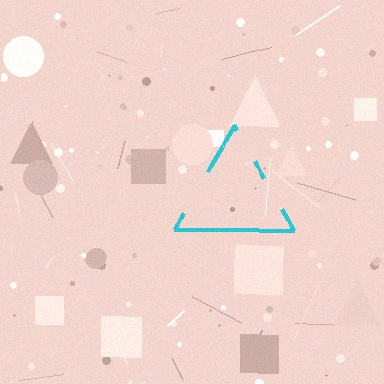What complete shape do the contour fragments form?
The contour fragments form a triangle.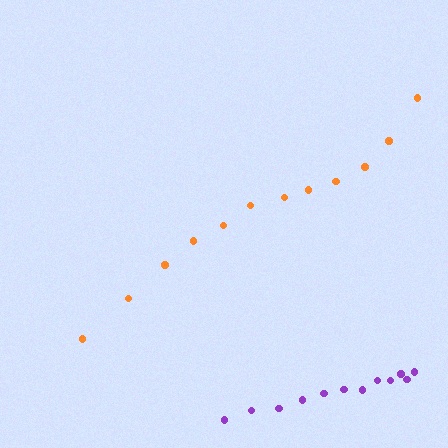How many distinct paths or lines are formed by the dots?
There are 2 distinct paths.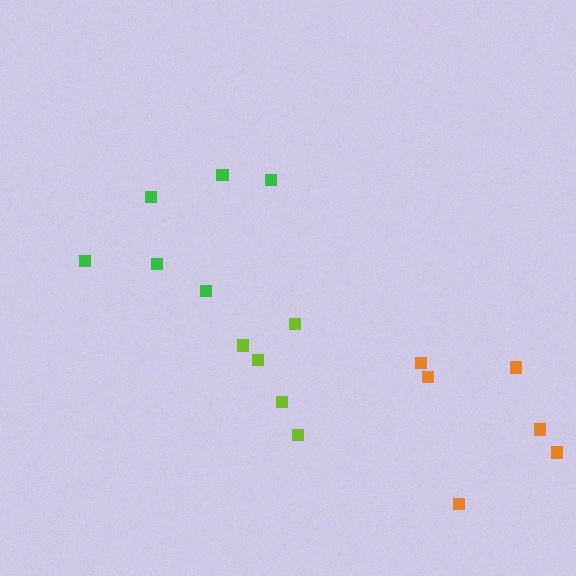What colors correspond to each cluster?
The clusters are colored: green, lime, orange.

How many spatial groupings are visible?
There are 3 spatial groupings.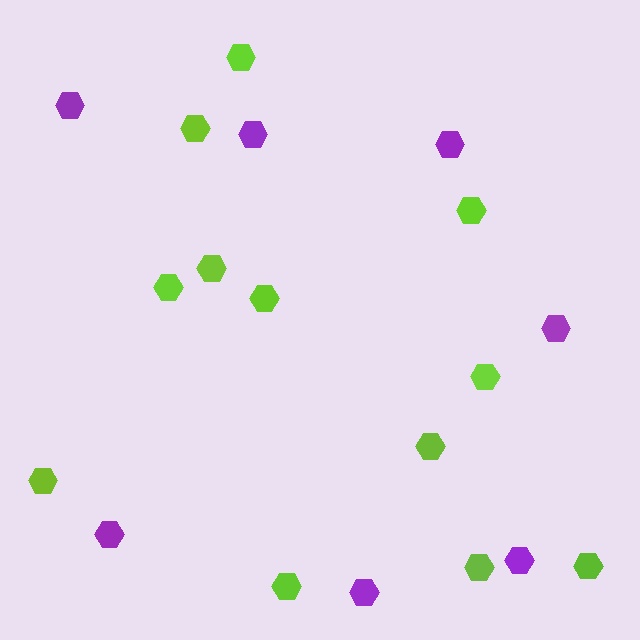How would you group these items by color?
There are 2 groups: one group of lime hexagons (12) and one group of purple hexagons (7).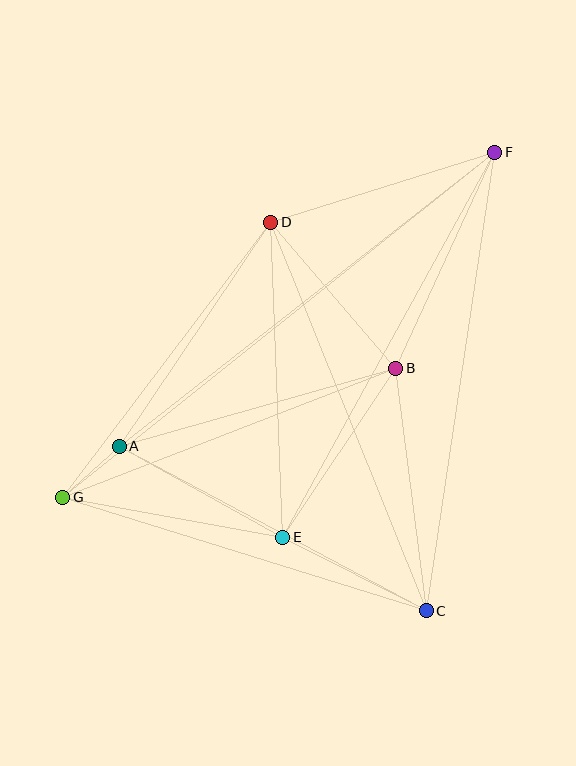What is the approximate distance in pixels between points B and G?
The distance between B and G is approximately 357 pixels.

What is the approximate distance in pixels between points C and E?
The distance between C and E is approximately 161 pixels.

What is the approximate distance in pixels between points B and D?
The distance between B and D is approximately 192 pixels.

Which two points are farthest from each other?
Points F and G are farthest from each other.